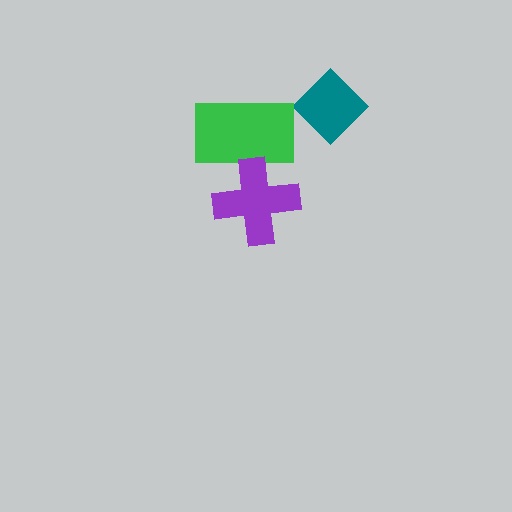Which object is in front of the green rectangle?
The purple cross is in front of the green rectangle.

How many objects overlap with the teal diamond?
0 objects overlap with the teal diamond.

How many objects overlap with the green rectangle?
1 object overlaps with the green rectangle.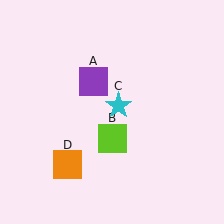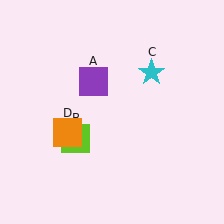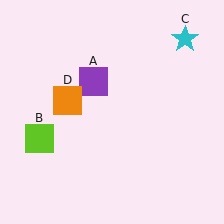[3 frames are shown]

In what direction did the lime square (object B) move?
The lime square (object B) moved left.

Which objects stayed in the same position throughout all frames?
Purple square (object A) remained stationary.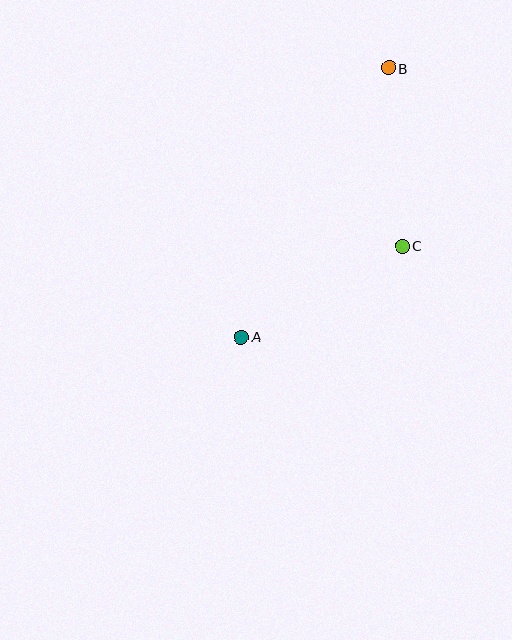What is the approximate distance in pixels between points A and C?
The distance between A and C is approximately 185 pixels.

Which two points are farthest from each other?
Points A and B are farthest from each other.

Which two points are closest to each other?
Points B and C are closest to each other.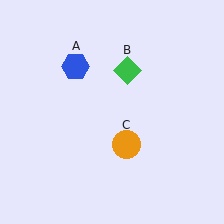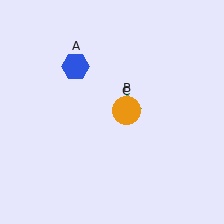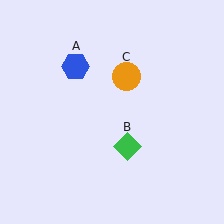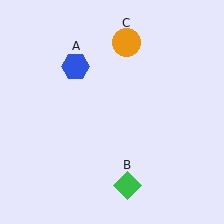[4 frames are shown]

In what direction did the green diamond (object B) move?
The green diamond (object B) moved down.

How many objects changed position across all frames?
2 objects changed position: green diamond (object B), orange circle (object C).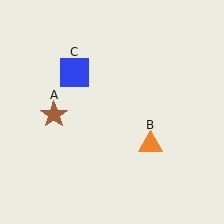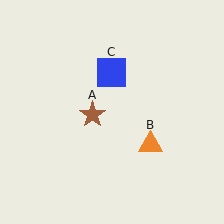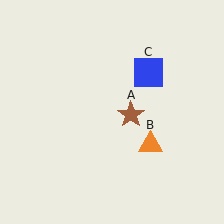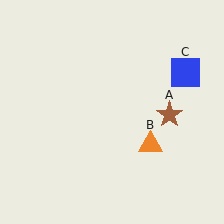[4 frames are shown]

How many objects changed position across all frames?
2 objects changed position: brown star (object A), blue square (object C).